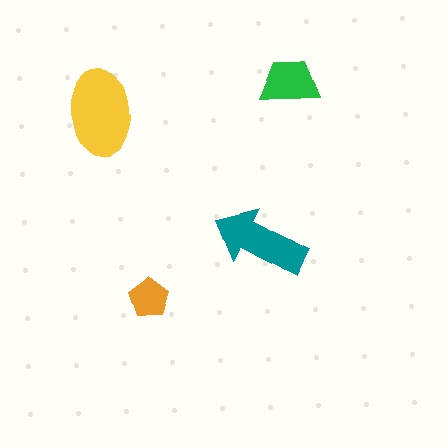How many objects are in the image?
There are 4 objects in the image.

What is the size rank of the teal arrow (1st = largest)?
2nd.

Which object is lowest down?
The orange pentagon is bottommost.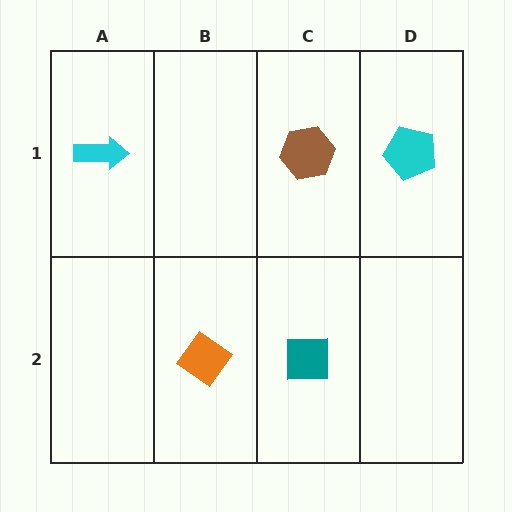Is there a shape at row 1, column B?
No, that cell is empty.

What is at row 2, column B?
An orange diamond.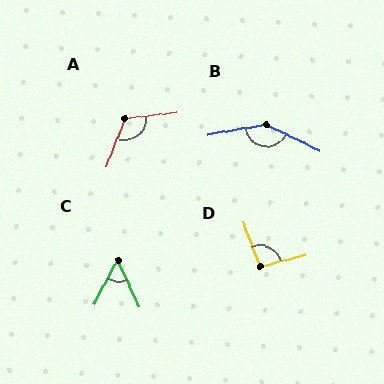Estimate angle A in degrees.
Approximately 117 degrees.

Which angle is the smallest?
C, at approximately 53 degrees.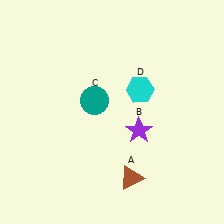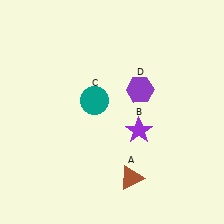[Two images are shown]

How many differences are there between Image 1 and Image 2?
There is 1 difference between the two images.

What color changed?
The hexagon (D) changed from cyan in Image 1 to purple in Image 2.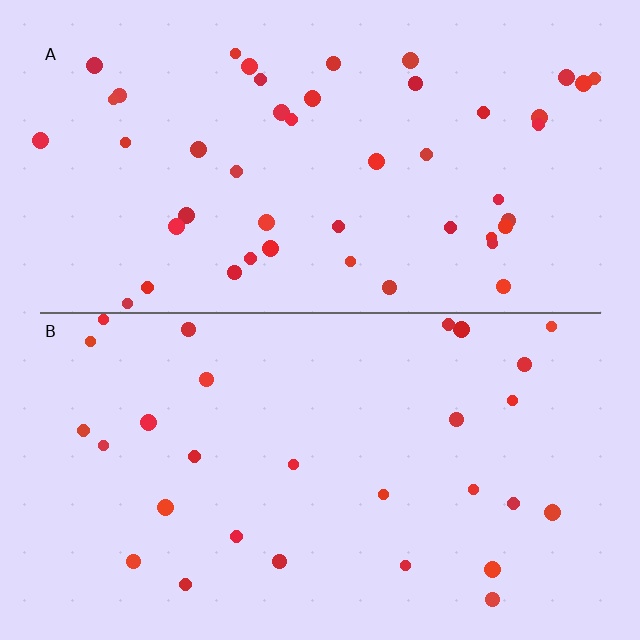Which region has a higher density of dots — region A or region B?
A (the top).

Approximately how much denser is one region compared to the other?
Approximately 1.6× — region A over region B.